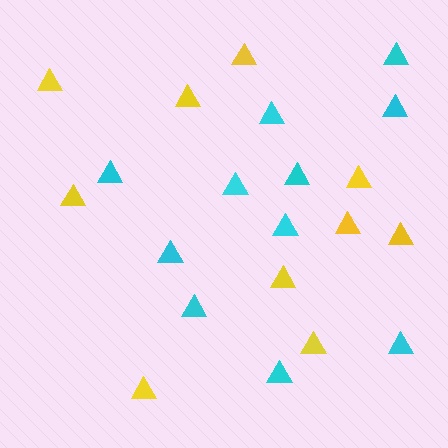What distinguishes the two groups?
There are 2 groups: one group of yellow triangles (10) and one group of cyan triangles (11).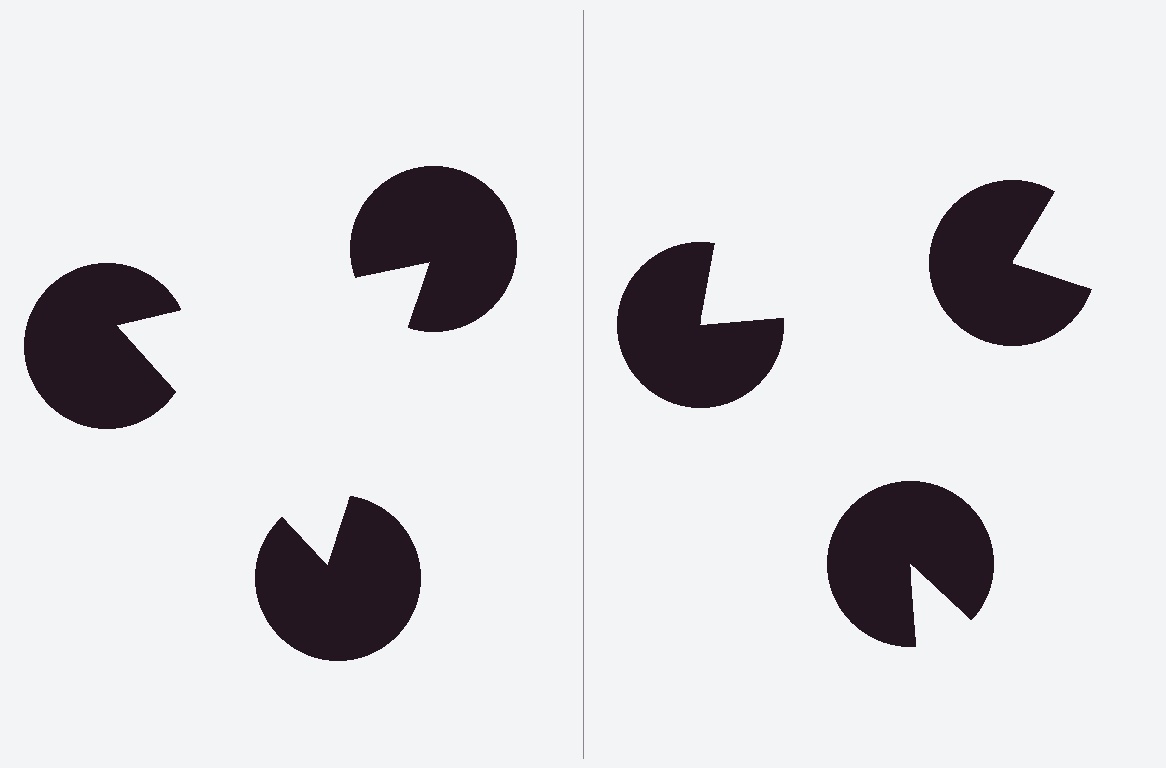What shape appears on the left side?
An illusory triangle.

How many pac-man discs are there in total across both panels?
6 — 3 on each side.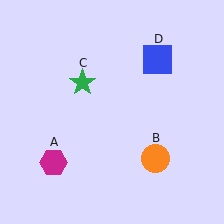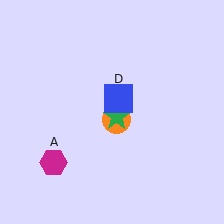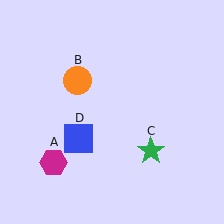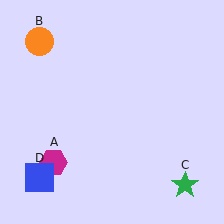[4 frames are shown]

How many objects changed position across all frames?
3 objects changed position: orange circle (object B), green star (object C), blue square (object D).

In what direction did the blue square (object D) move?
The blue square (object D) moved down and to the left.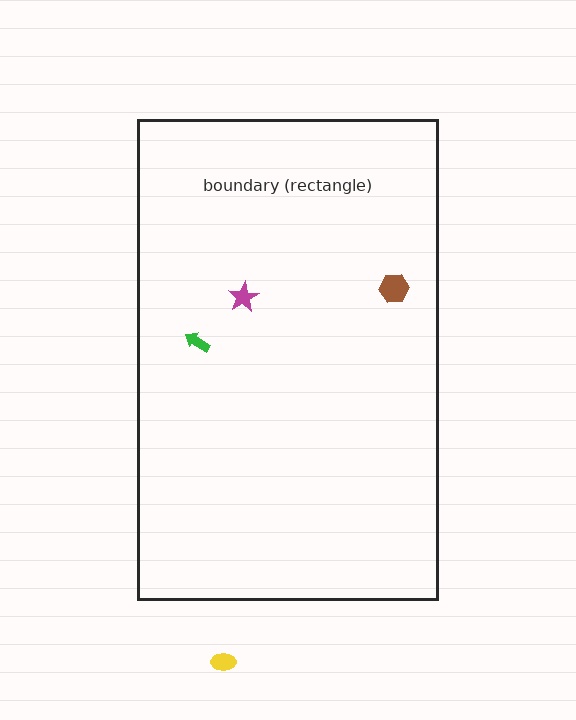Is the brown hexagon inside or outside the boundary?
Inside.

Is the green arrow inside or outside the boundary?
Inside.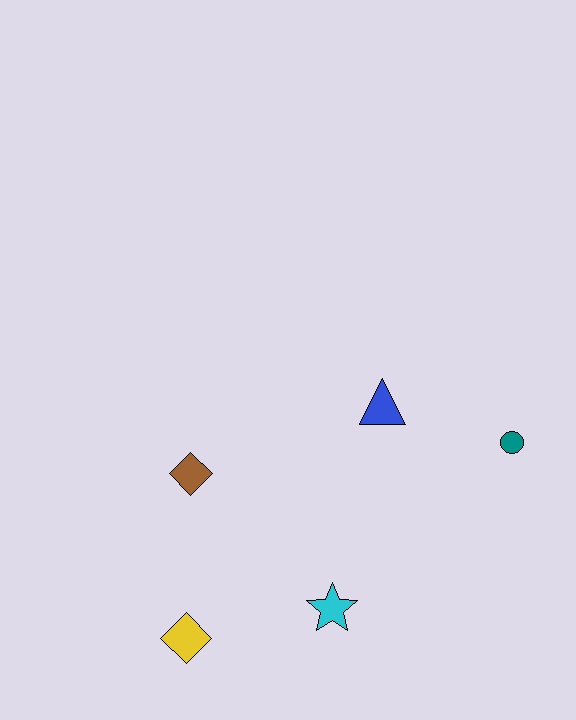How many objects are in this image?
There are 5 objects.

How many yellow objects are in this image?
There is 1 yellow object.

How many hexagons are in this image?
There are no hexagons.